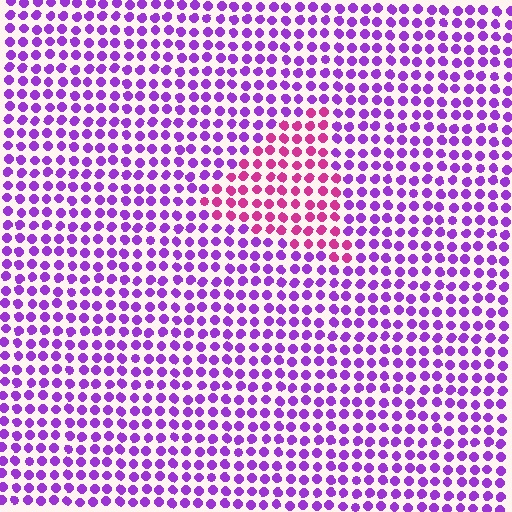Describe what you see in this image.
The image is filled with small purple elements in a uniform arrangement. A triangle-shaped region is visible where the elements are tinted to a slightly different hue, forming a subtle color boundary.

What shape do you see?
I see a triangle.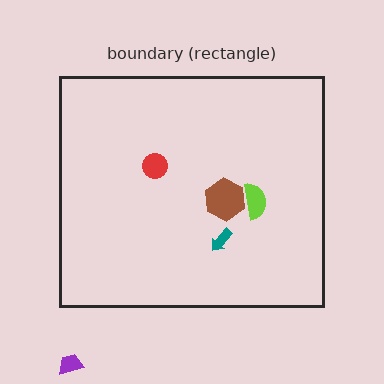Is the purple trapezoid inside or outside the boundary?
Outside.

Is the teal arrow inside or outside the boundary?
Inside.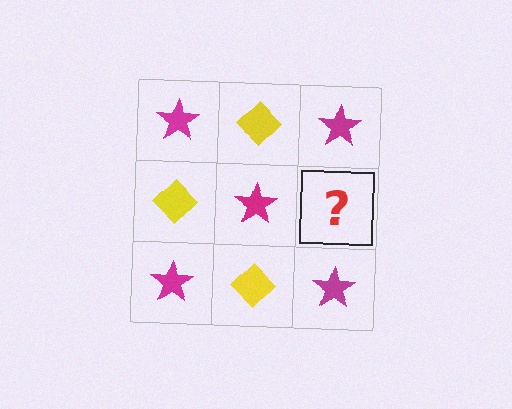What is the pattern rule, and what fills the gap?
The rule is that it alternates magenta star and yellow diamond in a checkerboard pattern. The gap should be filled with a yellow diamond.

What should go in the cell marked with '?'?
The missing cell should contain a yellow diamond.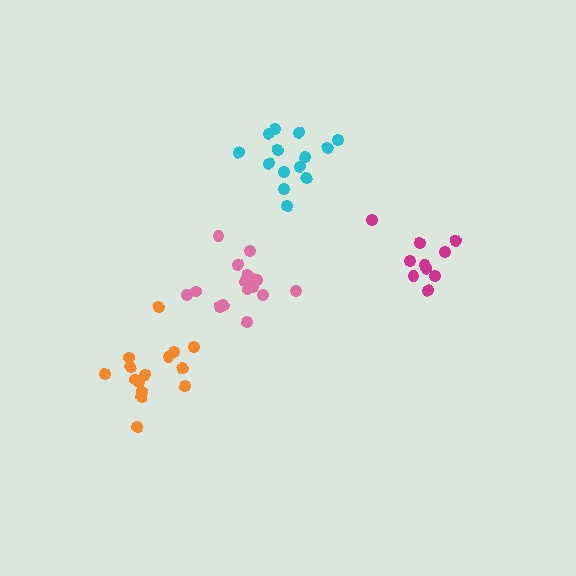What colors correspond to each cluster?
The clusters are colored: cyan, orange, pink, magenta.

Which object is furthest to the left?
The orange cluster is leftmost.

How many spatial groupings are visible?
There are 4 spatial groupings.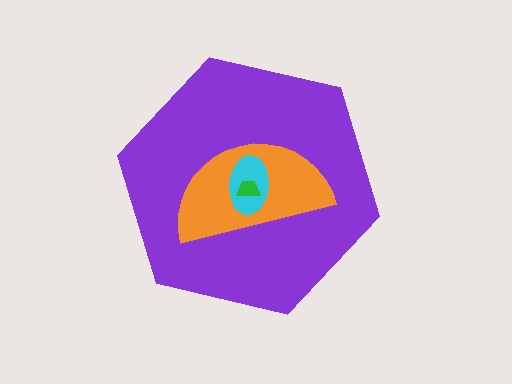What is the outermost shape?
The purple hexagon.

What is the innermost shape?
The green trapezoid.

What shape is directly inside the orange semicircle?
The cyan ellipse.